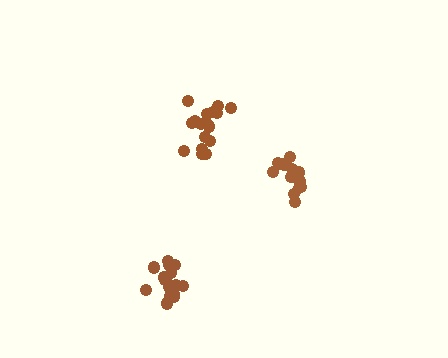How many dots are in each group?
Group 1: 18 dots, Group 2: 16 dots, Group 3: 16 dots (50 total).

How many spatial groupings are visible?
There are 3 spatial groupings.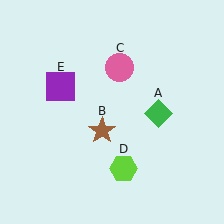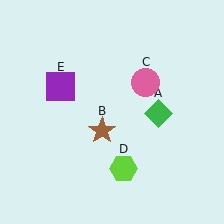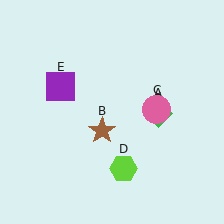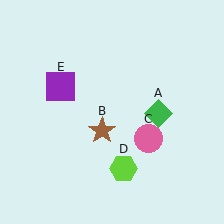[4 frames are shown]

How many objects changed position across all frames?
1 object changed position: pink circle (object C).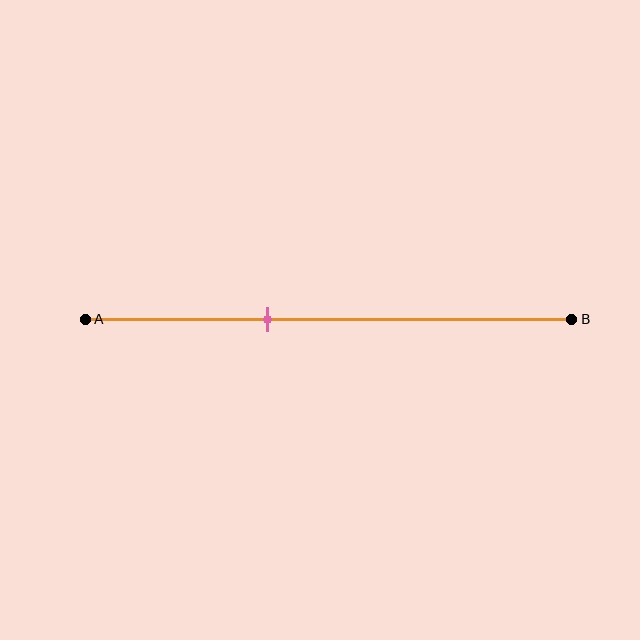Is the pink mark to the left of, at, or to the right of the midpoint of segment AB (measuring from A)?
The pink mark is to the left of the midpoint of segment AB.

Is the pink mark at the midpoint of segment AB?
No, the mark is at about 35% from A, not at the 50% midpoint.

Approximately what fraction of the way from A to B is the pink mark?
The pink mark is approximately 35% of the way from A to B.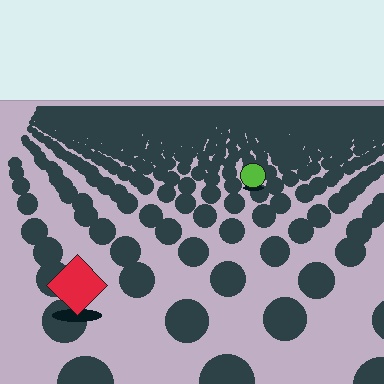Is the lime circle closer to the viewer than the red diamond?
No. The red diamond is closer — you can tell from the texture gradient: the ground texture is coarser near it.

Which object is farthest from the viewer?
The lime circle is farthest from the viewer. It appears smaller and the ground texture around it is denser.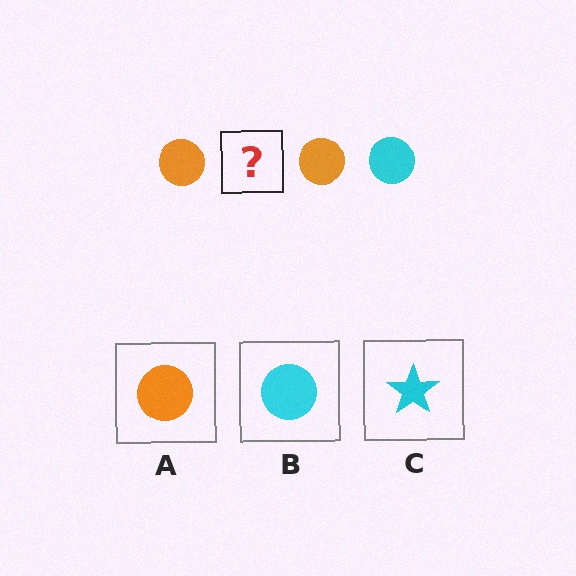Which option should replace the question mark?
Option B.